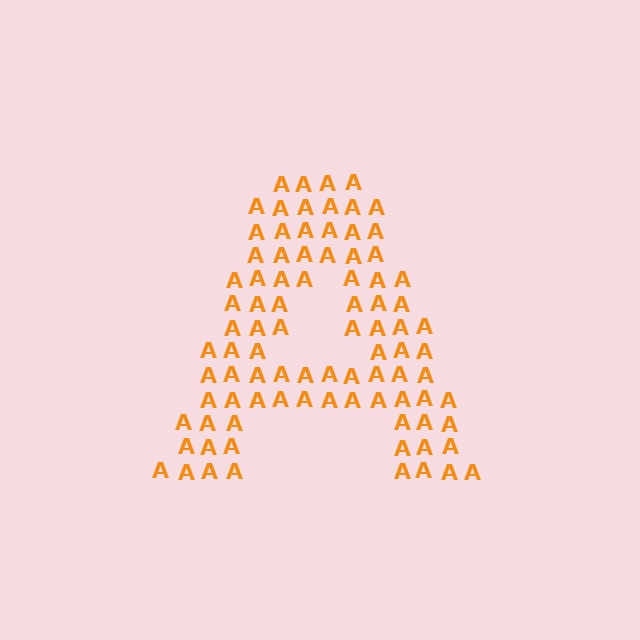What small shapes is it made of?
It is made of small letter A's.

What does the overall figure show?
The overall figure shows the letter A.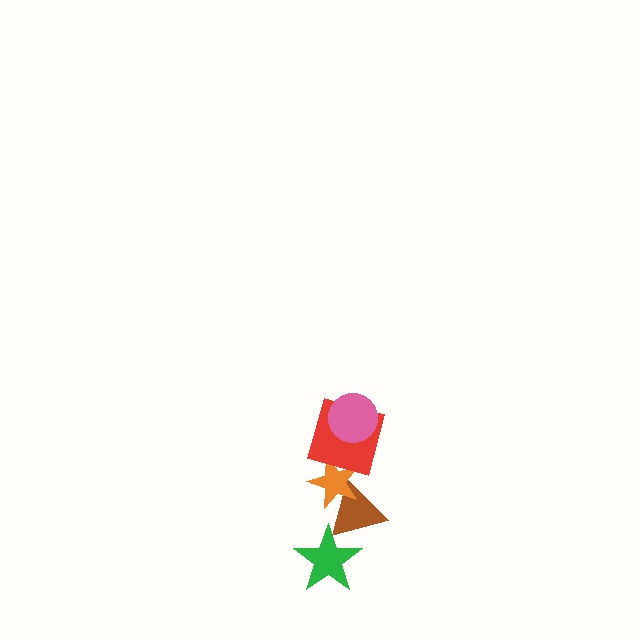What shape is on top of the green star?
The brown triangle is on top of the green star.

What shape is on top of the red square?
The pink circle is on top of the red square.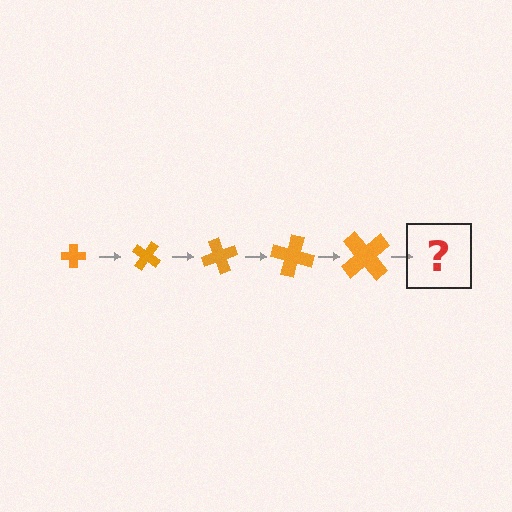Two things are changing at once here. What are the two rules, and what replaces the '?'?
The two rules are that the cross grows larger each step and it rotates 35 degrees each step. The '?' should be a cross, larger than the previous one and rotated 175 degrees from the start.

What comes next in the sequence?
The next element should be a cross, larger than the previous one and rotated 175 degrees from the start.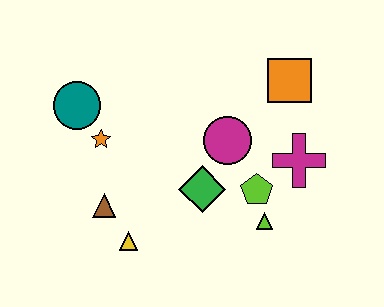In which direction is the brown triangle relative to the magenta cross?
The brown triangle is to the left of the magenta cross.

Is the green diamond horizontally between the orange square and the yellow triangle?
Yes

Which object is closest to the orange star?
The teal circle is closest to the orange star.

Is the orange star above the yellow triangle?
Yes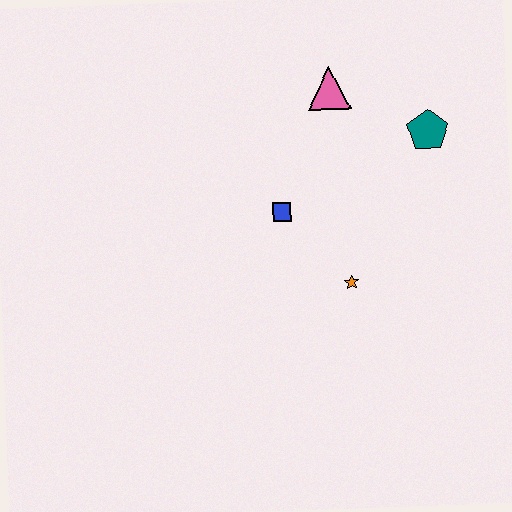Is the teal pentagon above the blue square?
Yes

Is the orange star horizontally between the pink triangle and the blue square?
No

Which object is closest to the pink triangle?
The teal pentagon is closest to the pink triangle.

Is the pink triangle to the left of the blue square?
No